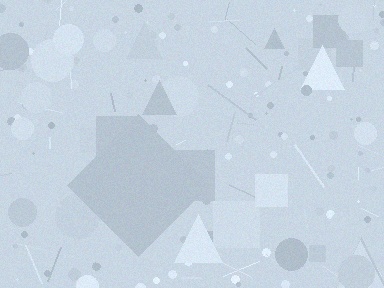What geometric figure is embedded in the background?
A diamond is embedded in the background.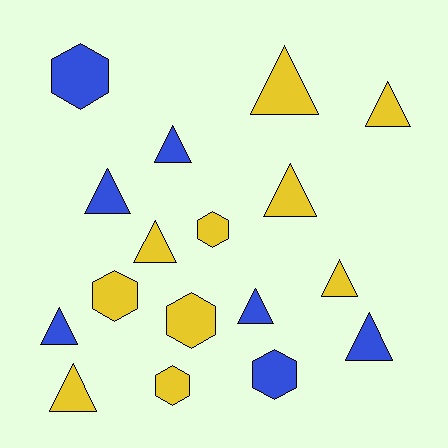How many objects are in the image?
There are 17 objects.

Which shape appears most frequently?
Triangle, with 11 objects.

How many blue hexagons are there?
There are 2 blue hexagons.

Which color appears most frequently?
Yellow, with 10 objects.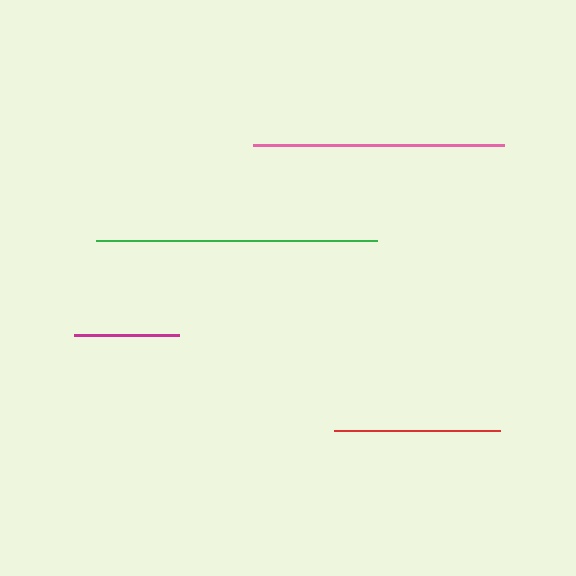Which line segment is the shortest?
The magenta line is the shortest at approximately 105 pixels.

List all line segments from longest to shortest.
From longest to shortest: green, pink, red, magenta.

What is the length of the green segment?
The green segment is approximately 280 pixels long.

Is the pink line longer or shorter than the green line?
The green line is longer than the pink line.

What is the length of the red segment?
The red segment is approximately 167 pixels long.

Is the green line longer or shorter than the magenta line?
The green line is longer than the magenta line.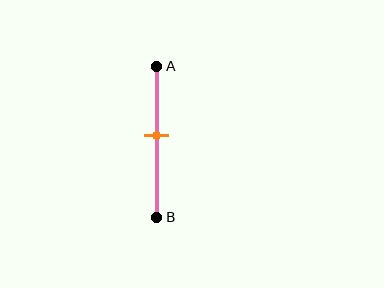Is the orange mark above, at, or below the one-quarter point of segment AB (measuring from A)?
The orange mark is below the one-quarter point of segment AB.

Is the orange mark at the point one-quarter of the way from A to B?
No, the mark is at about 45% from A, not at the 25% one-quarter point.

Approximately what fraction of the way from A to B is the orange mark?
The orange mark is approximately 45% of the way from A to B.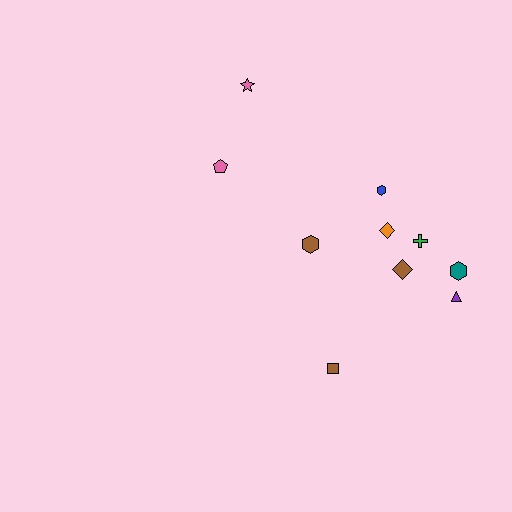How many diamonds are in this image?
There are 2 diamonds.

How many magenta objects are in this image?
There are no magenta objects.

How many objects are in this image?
There are 10 objects.